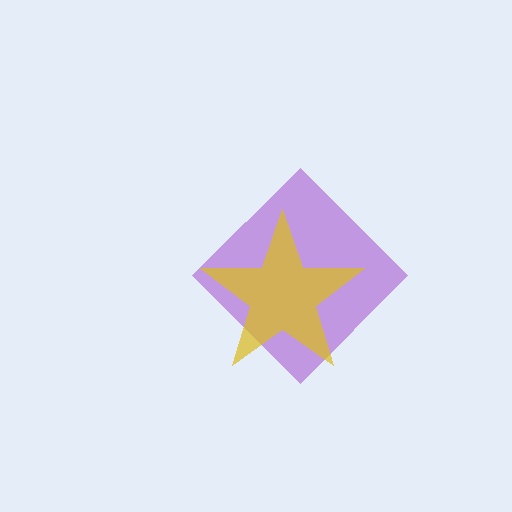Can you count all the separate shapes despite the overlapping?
Yes, there are 2 separate shapes.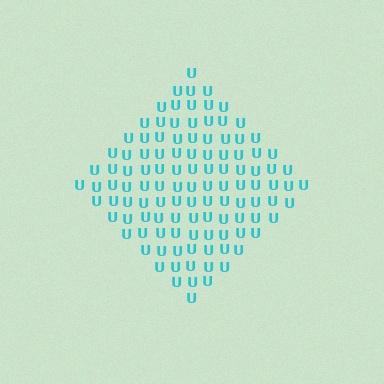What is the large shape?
The large shape is a diamond.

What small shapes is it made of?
It is made of small letter U's.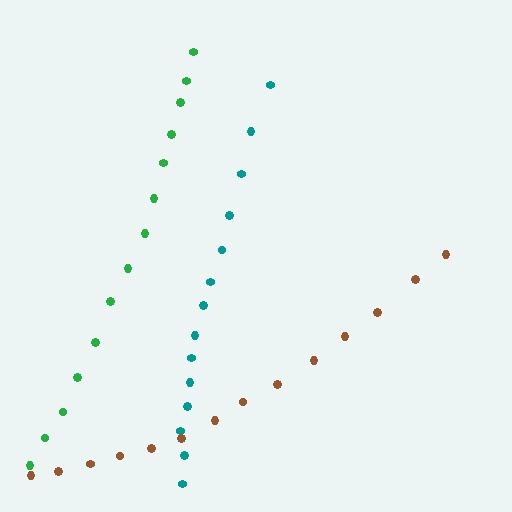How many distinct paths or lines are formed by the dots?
There are 3 distinct paths.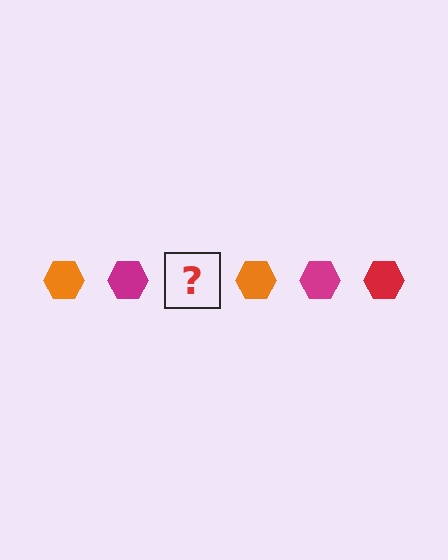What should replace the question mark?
The question mark should be replaced with a red hexagon.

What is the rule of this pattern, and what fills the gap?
The rule is that the pattern cycles through orange, magenta, red hexagons. The gap should be filled with a red hexagon.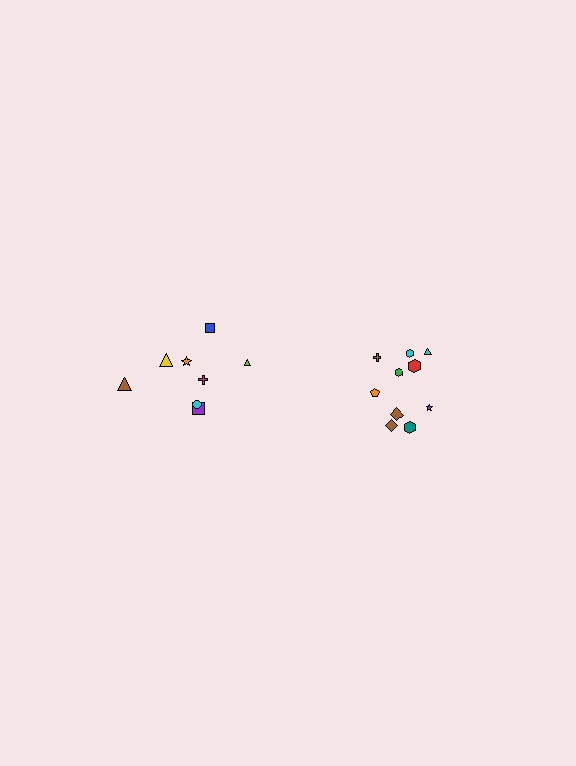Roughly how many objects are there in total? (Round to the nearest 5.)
Roughly 20 objects in total.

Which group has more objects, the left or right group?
The right group.